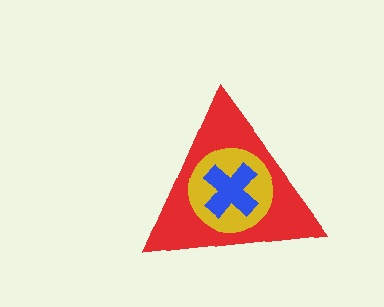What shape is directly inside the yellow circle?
The blue cross.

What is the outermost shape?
The red triangle.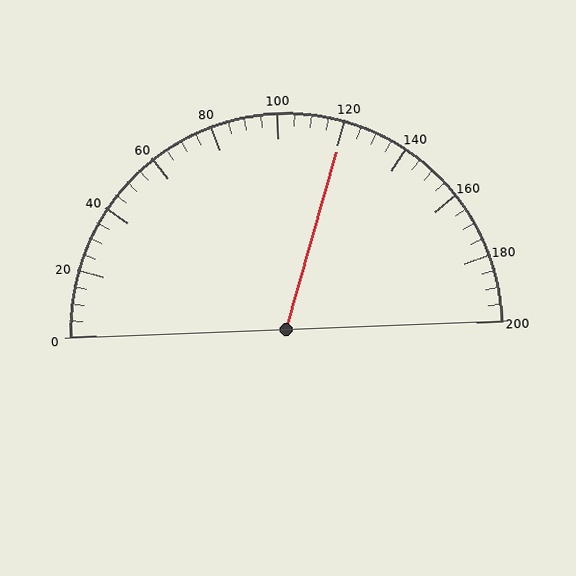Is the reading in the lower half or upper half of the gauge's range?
The reading is in the upper half of the range (0 to 200).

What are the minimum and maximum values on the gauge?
The gauge ranges from 0 to 200.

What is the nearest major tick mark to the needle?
The nearest major tick mark is 120.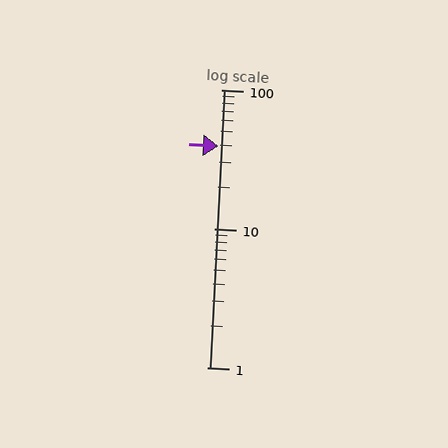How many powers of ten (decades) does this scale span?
The scale spans 2 decades, from 1 to 100.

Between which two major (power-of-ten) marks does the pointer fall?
The pointer is between 10 and 100.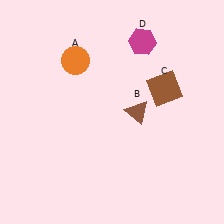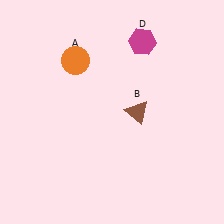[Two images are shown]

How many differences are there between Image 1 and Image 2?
There is 1 difference between the two images.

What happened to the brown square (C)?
The brown square (C) was removed in Image 2. It was in the top-right area of Image 1.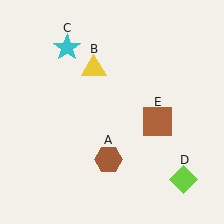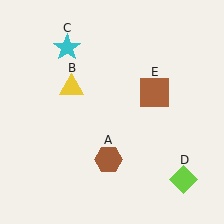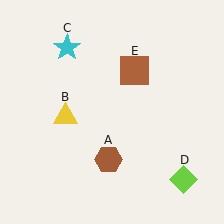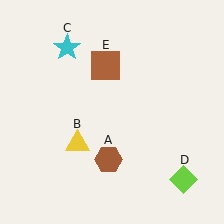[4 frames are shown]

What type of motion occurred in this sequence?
The yellow triangle (object B), brown square (object E) rotated counterclockwise around the center of the scene.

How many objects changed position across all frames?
2 objects changed position: yellow triangle (object B), brown square (object E).